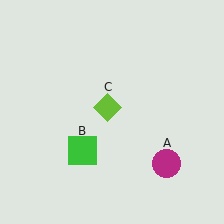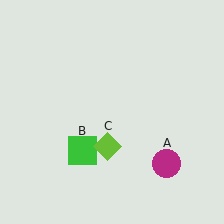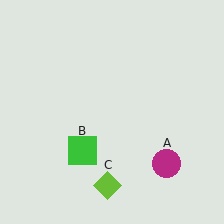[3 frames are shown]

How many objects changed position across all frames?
1 object changed position: lime diamond (object C).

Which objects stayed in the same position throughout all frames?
Magenta circle (object A) and green square (object B) remained stationary.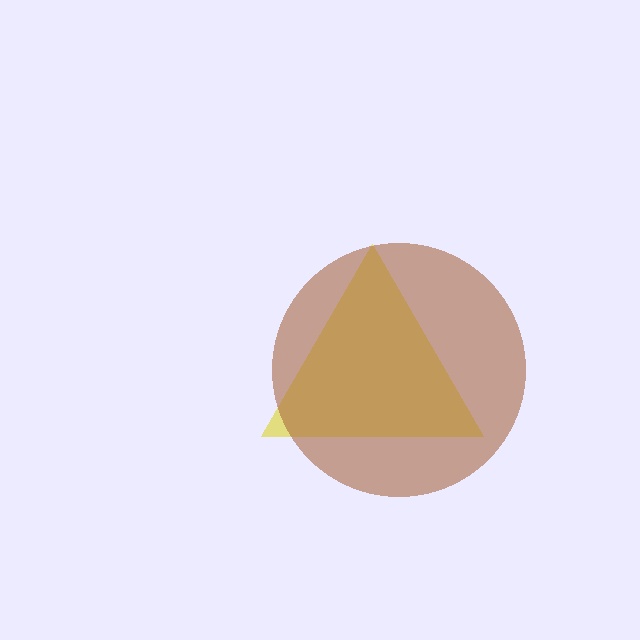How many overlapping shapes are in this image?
There are 2 overlapping shapes in the image.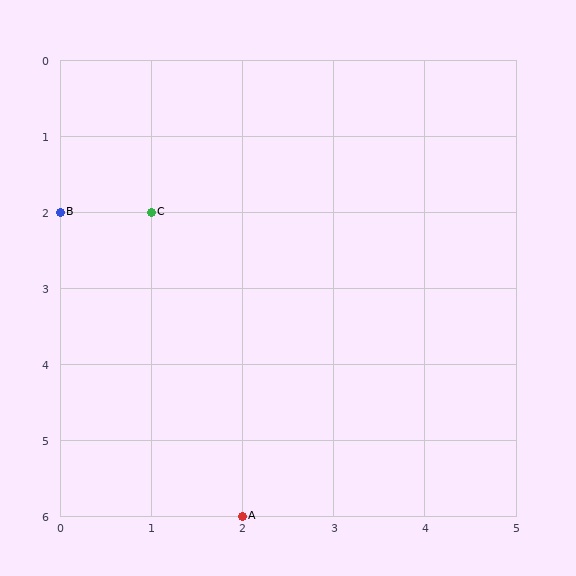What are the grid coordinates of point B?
Point B is at grid coordinates (0, 2).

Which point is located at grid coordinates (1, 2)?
Point C is at (1, 2).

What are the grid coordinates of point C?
Point C is at grid coordinates (1, 2).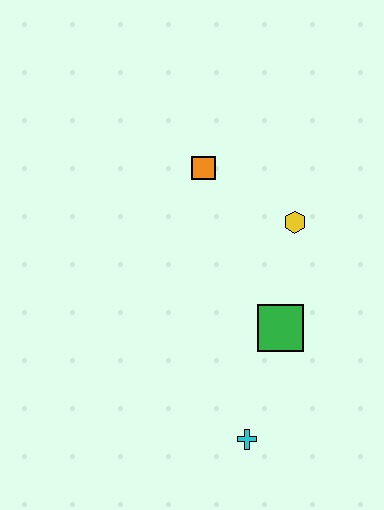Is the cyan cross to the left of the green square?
Yes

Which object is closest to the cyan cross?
The green square is closest to the cyan cross.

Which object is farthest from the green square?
The orange square is farthest from the green square.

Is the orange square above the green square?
Yes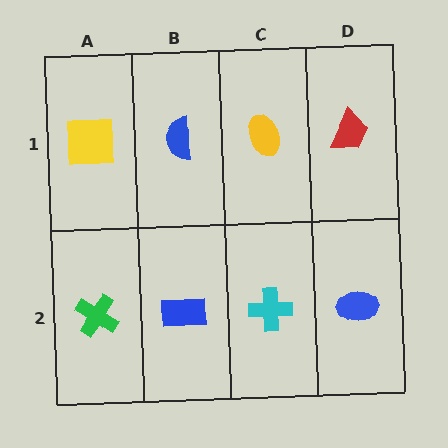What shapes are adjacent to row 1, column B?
A blue rectangle (row 2, column B), a yellow square (row 1, column A), a yellow ellipse (row 1, column C).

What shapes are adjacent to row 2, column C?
A yellow ellipse (row 1, column C), a blue rectangle (row 2, column B), a blue ellipse (row 2, column D).